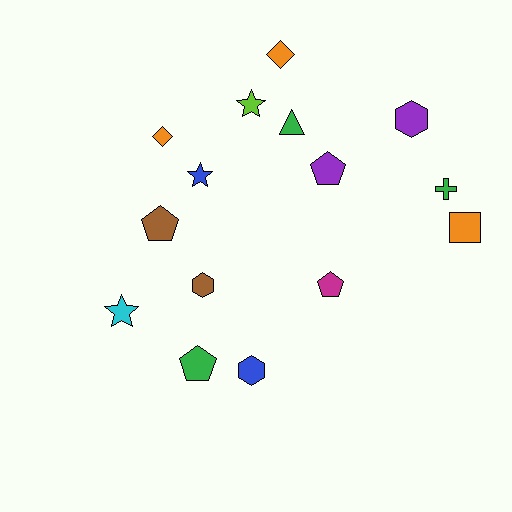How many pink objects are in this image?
There are no pink objects.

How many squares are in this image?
There is 1 square.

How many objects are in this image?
There are 15 objects.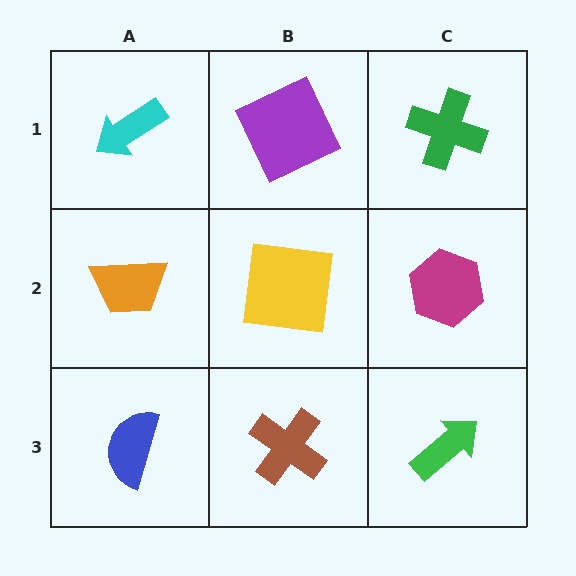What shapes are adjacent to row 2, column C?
A green cross (row 1, column C), a green arrow (row 3, column C), a yellow square (row 2, column B).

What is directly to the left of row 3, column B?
A blue semicircle.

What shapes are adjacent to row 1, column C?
A magenta hexagon (row 2, column C), a purple square (row 1, column B).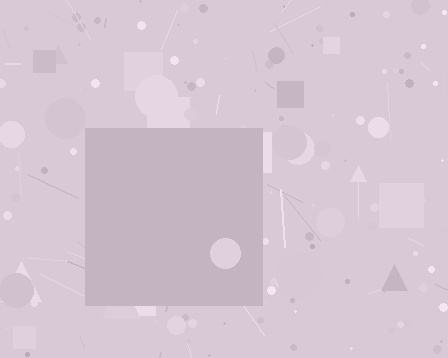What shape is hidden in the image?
A square is hidden in the image.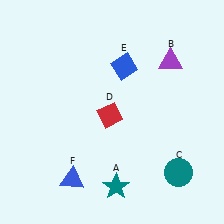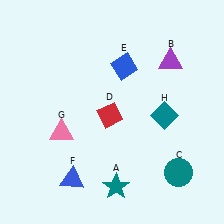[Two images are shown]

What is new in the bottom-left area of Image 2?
A pink triangle (G) was added in the bottom-left area of Image 2.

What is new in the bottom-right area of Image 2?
A teal diamond (H) was added in the bottom-right area of Image 2.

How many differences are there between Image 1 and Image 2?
There are 2 differences between the two images.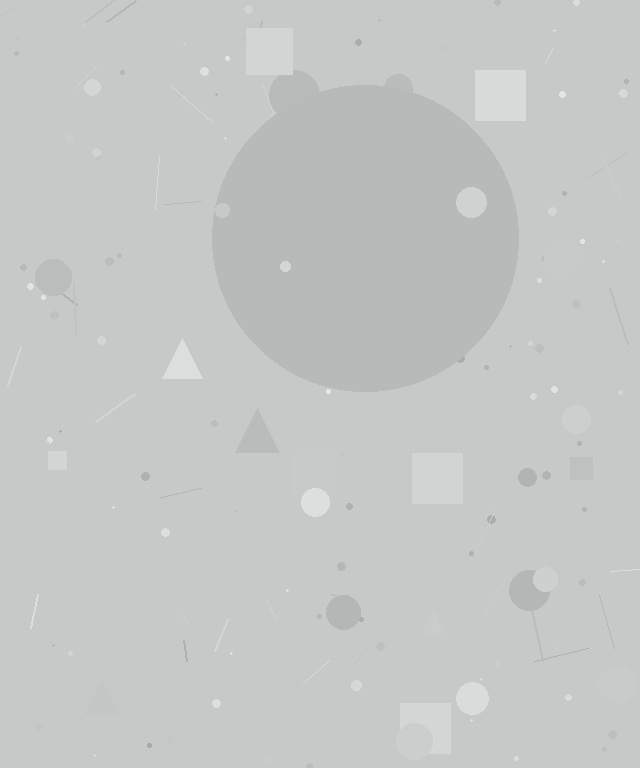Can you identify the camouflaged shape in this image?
The camouflaged shape is a circle.